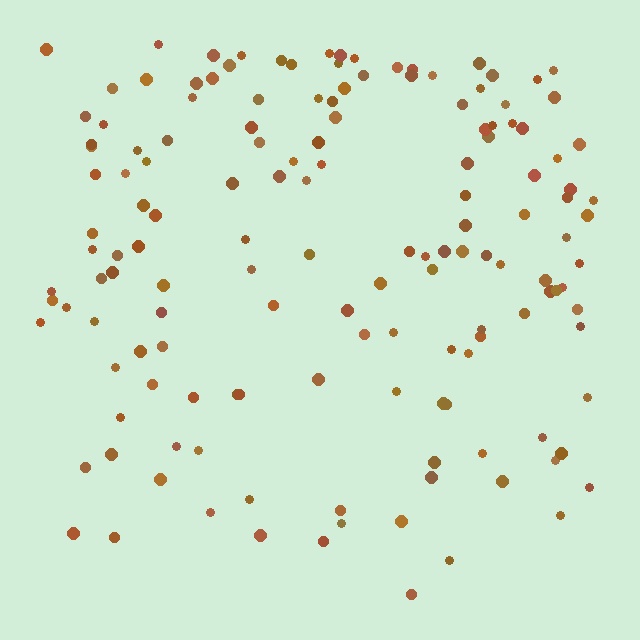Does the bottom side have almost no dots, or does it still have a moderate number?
Still a moderate number, just noticeably fewer than the top.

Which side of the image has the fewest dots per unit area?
The bottom.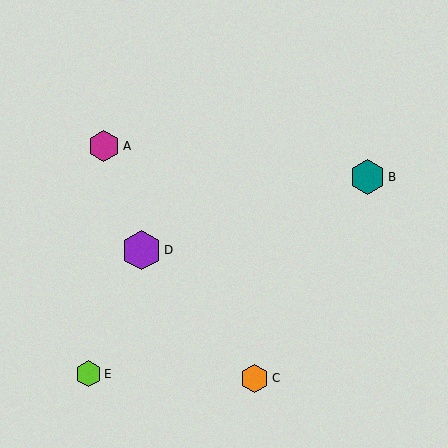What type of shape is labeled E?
Shape E is a lime hexagon.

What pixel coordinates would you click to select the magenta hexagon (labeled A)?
Click at (104, 146) to select the magenta hexagon A.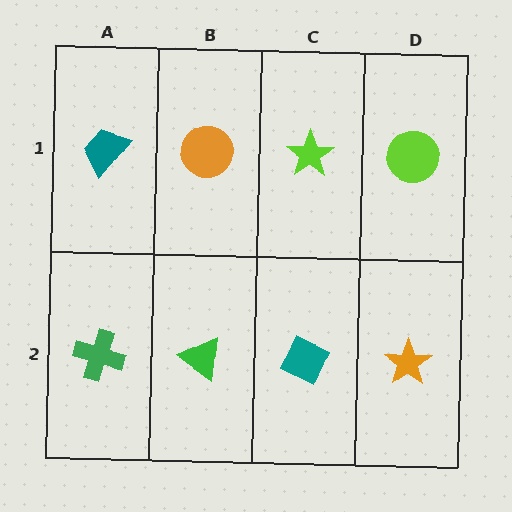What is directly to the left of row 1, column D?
A lime star.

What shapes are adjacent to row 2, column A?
A teal trapezoid (row 1, column A), a green triangle (row 2, column B).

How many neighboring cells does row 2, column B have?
3.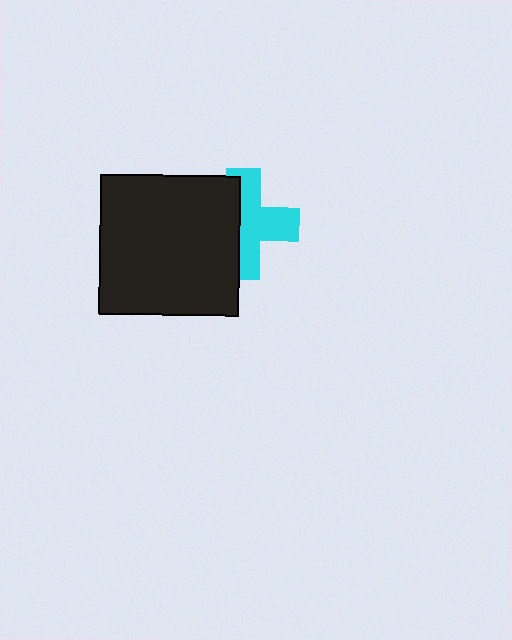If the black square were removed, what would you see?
You would see the complete cyan cross.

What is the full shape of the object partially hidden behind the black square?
The partially hidden object is a cyan cross.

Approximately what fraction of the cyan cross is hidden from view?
Roughly 45% of the cyan cross is hidden behind the black square.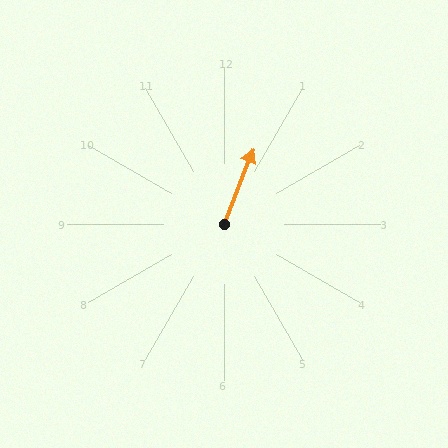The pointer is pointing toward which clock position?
Roughly 1 o'clock.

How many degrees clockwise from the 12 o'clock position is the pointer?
Approximately 21 degrees.